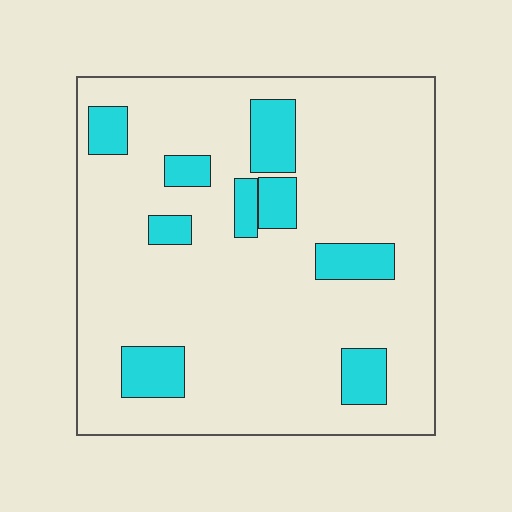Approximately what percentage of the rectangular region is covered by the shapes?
Approximately 15%.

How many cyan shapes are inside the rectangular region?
9.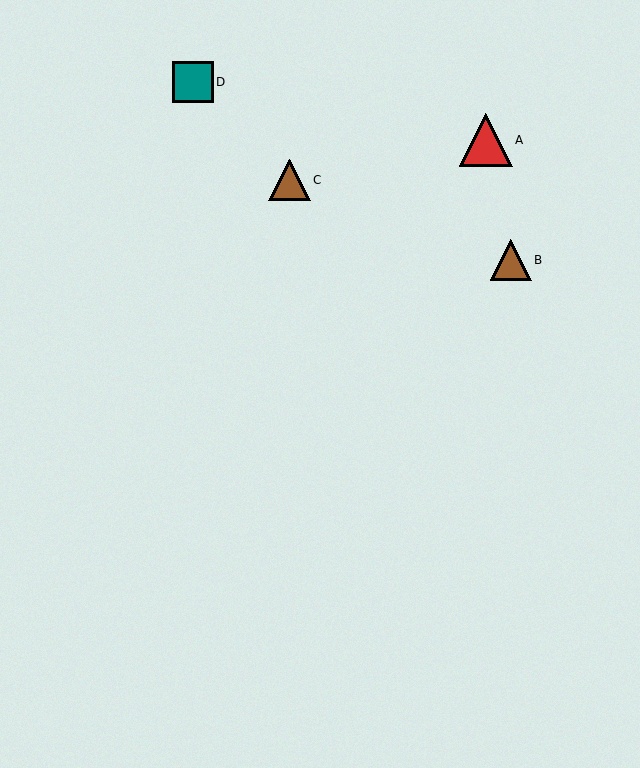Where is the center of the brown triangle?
The center of the brown triangle is at (511, 260).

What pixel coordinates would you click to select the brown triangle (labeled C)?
Click at (289, 180) to select the brown triangle C.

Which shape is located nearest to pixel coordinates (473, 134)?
The red triangle (labeled A) at (486, 140) is nearest to that location.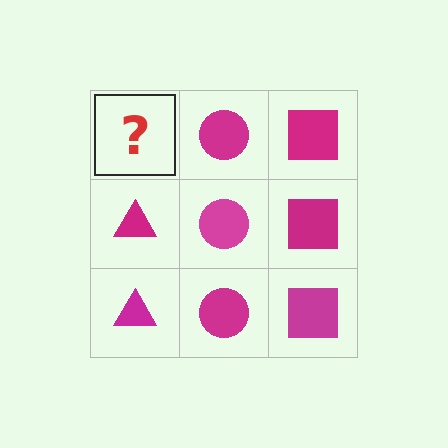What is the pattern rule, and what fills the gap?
The rule is that each column has a consistent shape. The gap should be filled with a magenta triangle.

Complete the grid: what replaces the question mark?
The question mark should be replaced with a magenta triangle.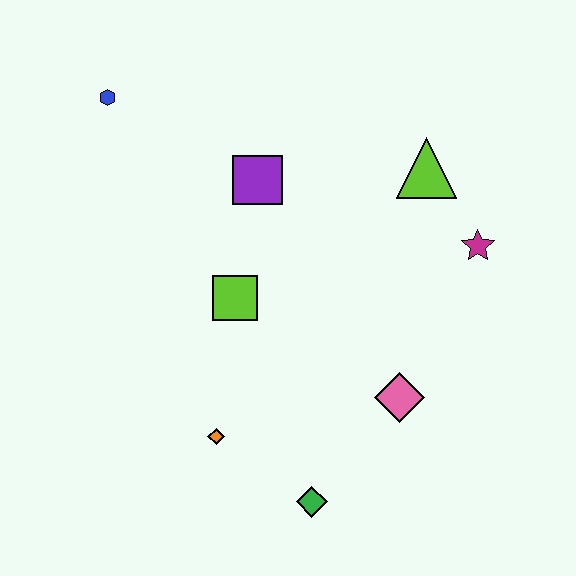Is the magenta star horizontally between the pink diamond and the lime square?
No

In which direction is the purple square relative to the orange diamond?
The purple square is above the orange diamond.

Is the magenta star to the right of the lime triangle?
Yes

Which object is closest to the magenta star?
The lime triangle is closest to the magenta star.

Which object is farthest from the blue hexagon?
The green diamond is farthest from the blue hexagon.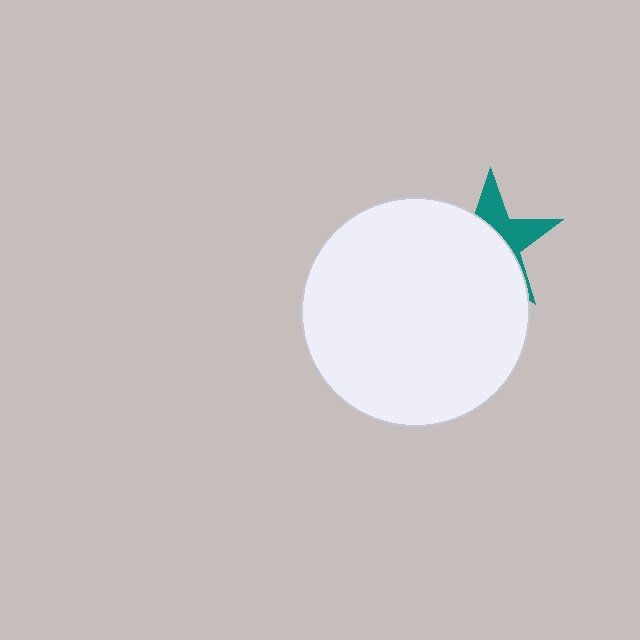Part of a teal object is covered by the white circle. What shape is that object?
It is a star.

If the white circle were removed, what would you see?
You would see the complete teal star.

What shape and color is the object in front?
The object in front is a white circle.